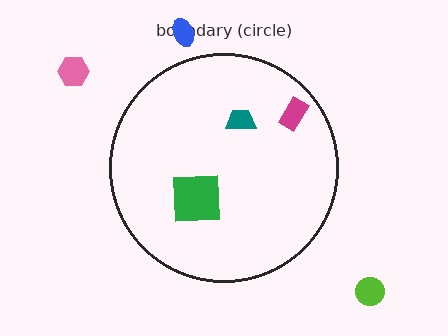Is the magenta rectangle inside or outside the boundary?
Inside.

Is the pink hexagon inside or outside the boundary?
Outside.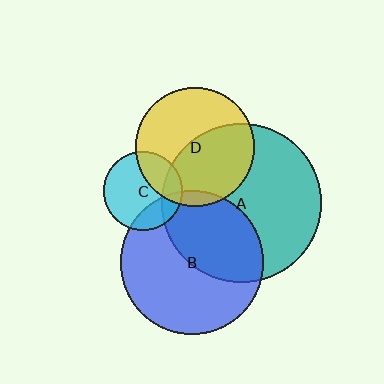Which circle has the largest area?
Circle A (teal).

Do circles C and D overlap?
Yes.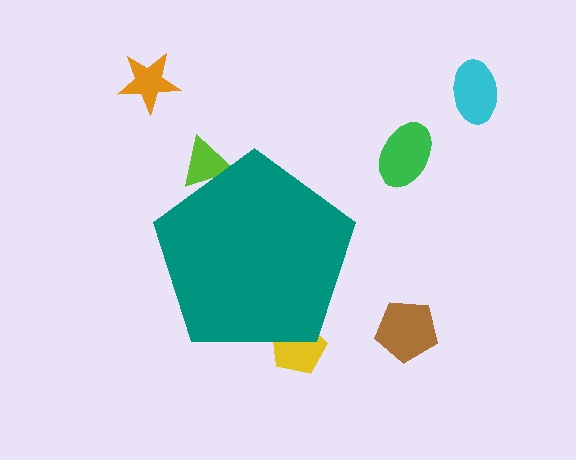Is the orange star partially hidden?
No, the orange star is fully visible.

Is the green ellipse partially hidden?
No, the green ellipse is fully visible.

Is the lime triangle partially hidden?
Yes, the lime triangle is partially hidden behind the teal pentagon.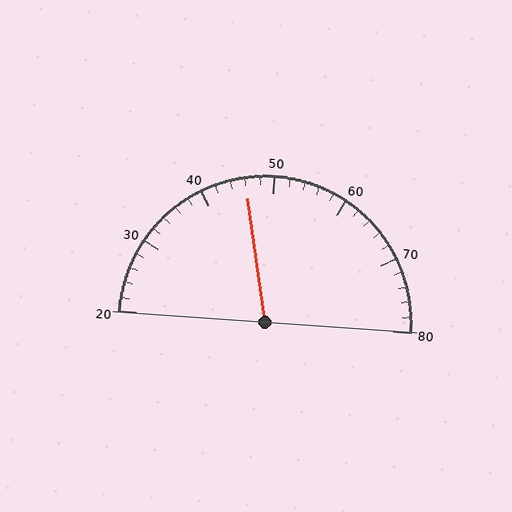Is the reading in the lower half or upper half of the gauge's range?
The reading is in the lower half of the range (20 to 80).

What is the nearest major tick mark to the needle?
The nearest major tick mark is 50.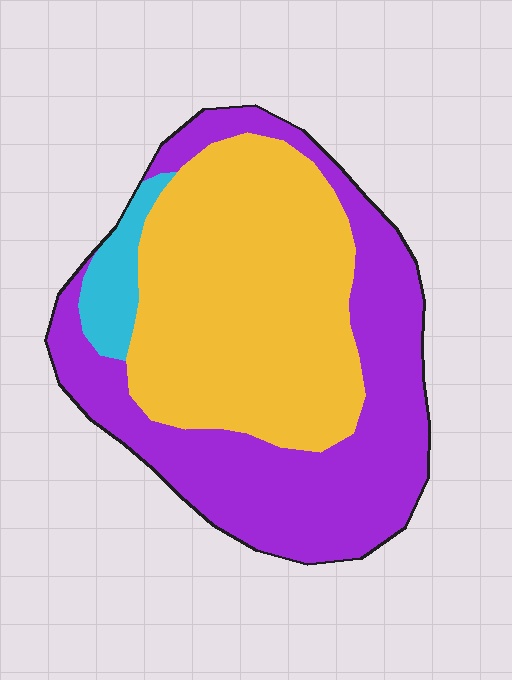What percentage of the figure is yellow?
Yellow covers roughly 50% of the figure.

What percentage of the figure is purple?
Purple covers about 45% of the figure.